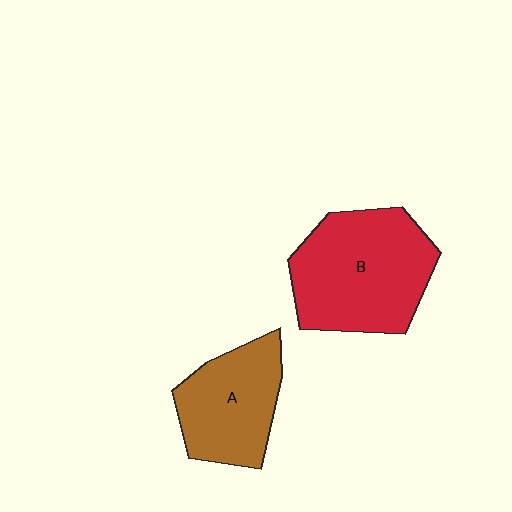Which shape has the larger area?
Shape B (red).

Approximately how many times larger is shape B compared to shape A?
Approximately 1.4 times.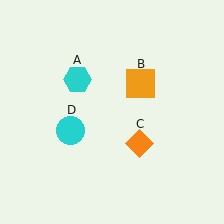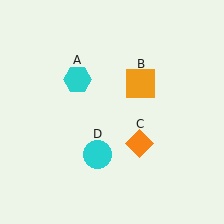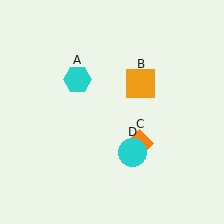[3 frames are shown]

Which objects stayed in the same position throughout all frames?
Cyan hexagon (object A) and orange square (object B) and orange diamond (object C) remained stationary.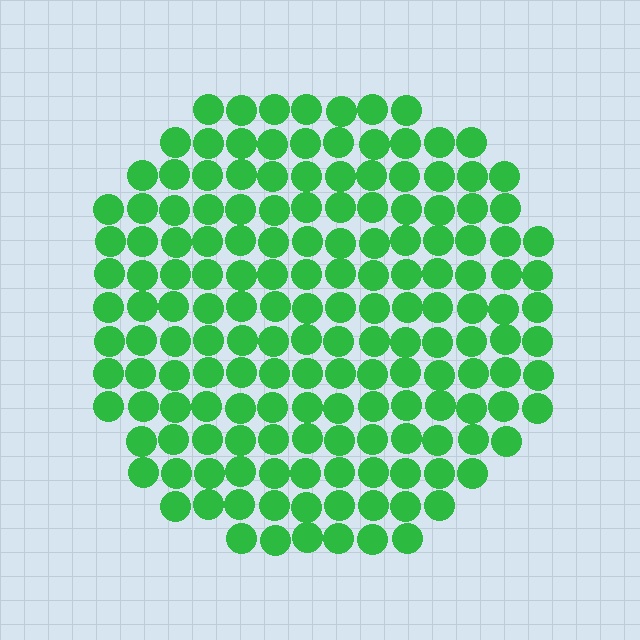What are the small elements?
The small elements are circles.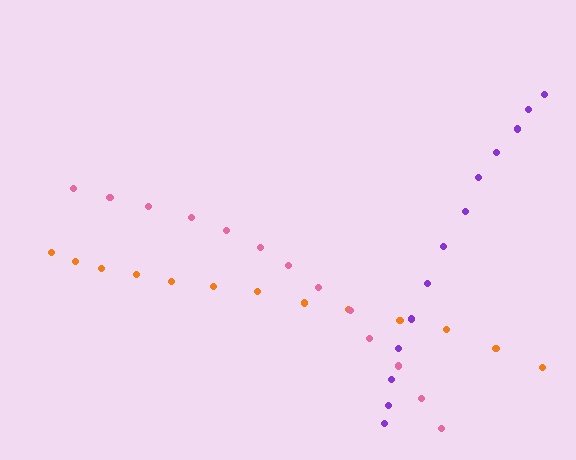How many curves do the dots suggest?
There are 3 distinct paths.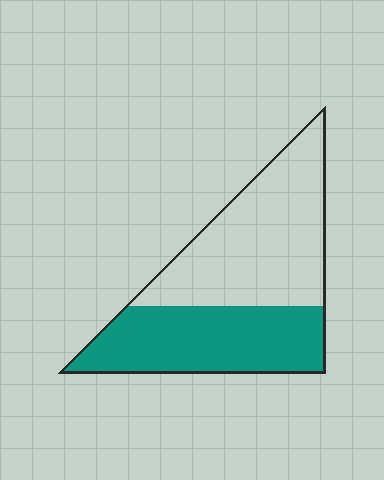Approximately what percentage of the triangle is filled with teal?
Approximately 45%.